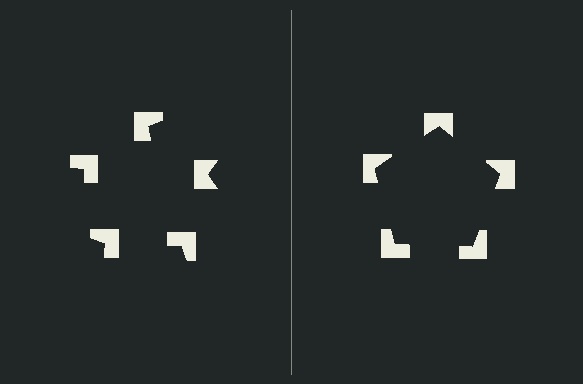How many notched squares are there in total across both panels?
10 — 5 on each side.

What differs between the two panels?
The notched squares are positioned identically on both sides; only the wedge orientations differ. On the right they align to a pentagon; on the left they are misaligned.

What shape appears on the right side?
An illusory pentagon.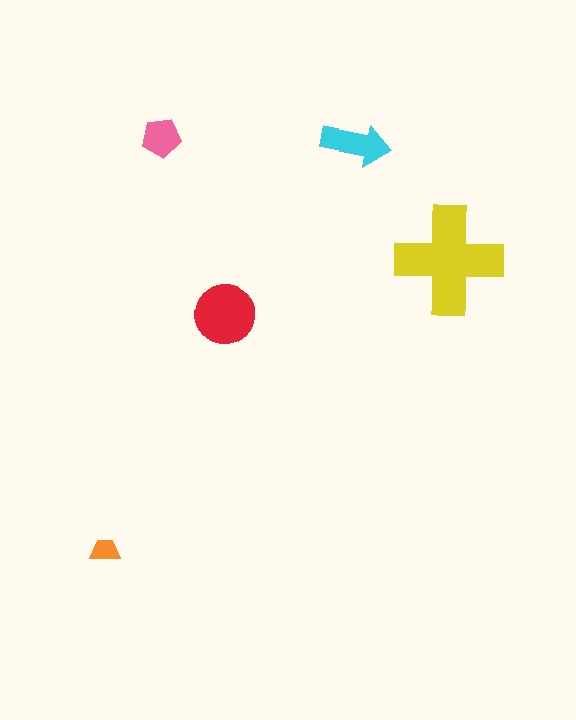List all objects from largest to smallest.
The yellow cross, the red circle, the cyan arrow, the pink pentagon, the orange trapezoid.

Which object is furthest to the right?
The yellow cross is rightmost.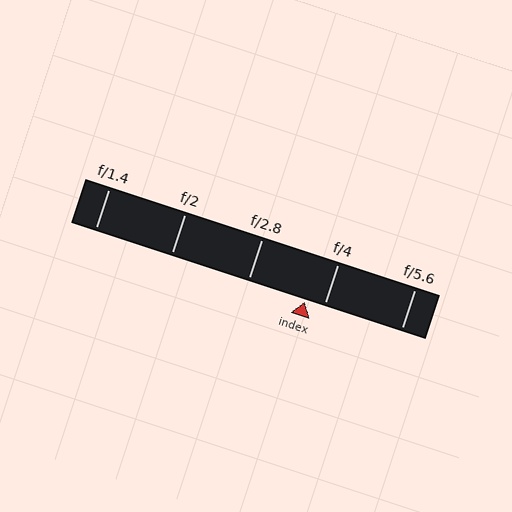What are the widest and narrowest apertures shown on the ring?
The widest aperture shown is f/1.4 and the narrowest is f/5.6.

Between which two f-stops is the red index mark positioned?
The index mark is between f/2.8 and f/4.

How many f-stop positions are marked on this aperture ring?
There are 5 f-stop positions marked.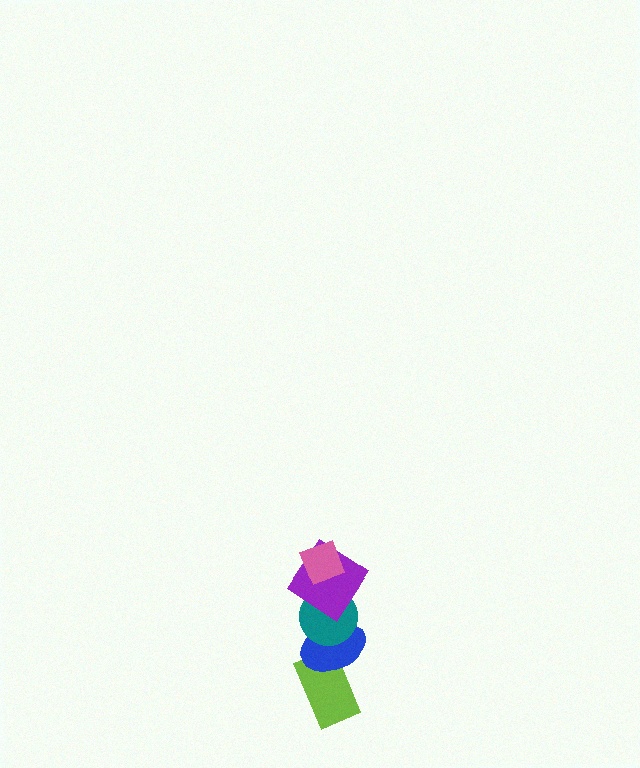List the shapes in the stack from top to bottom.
From top to bottom: the pink diamond, the purple diamond, the teal circle, the blue ellipse, the lime rectangle.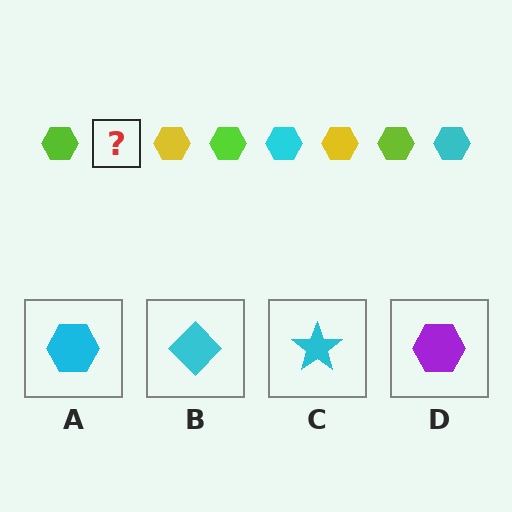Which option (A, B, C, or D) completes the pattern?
A.